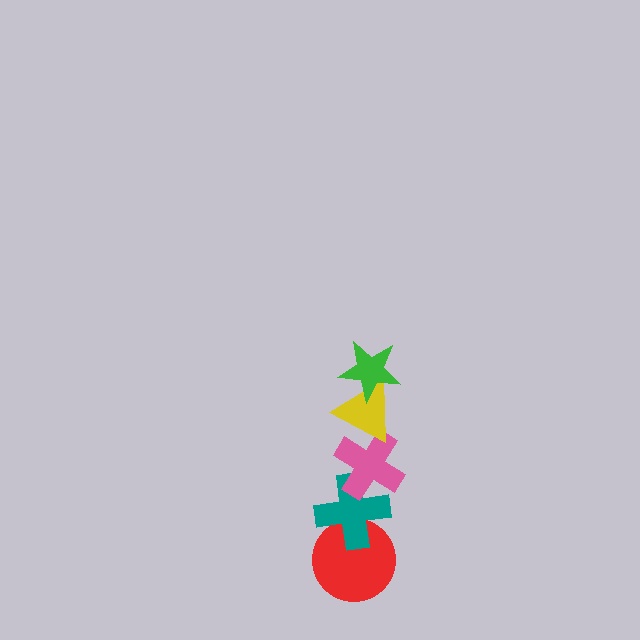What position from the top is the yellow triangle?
The yellow triangle is 2nd from the top.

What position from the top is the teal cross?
The teal cross is 4th from the top.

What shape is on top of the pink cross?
The yellow triangle is on top of the pink cross.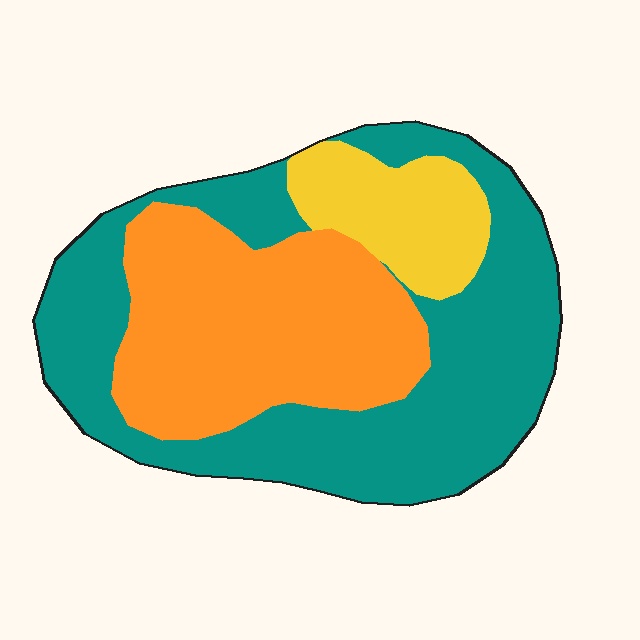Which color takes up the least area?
Yellow, at roughly 15%.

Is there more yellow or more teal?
Teal.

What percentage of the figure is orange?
Orange covers 36% of the figure.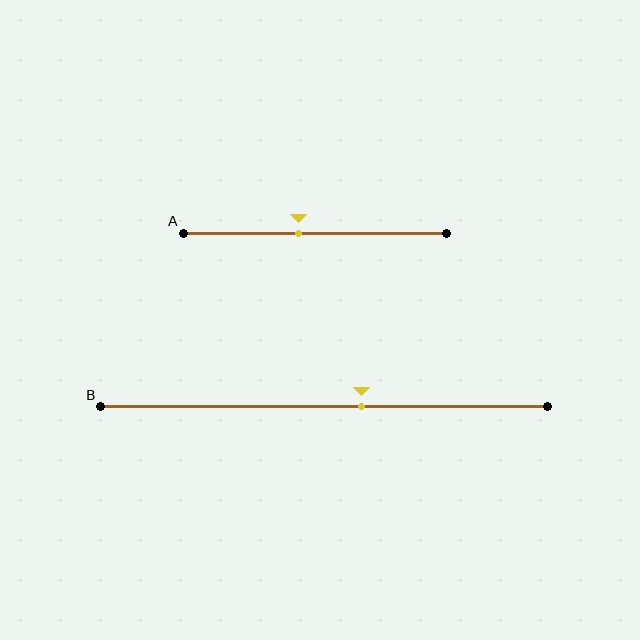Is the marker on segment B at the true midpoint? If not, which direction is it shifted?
No, the marker on segment B is shifted to the right by about 8% of the segment length.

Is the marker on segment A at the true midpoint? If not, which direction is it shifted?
No, the marker on segment A is shifted to the left by about 6% of the segment length.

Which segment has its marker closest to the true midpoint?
Segment A has its marker closest to the true midpoint.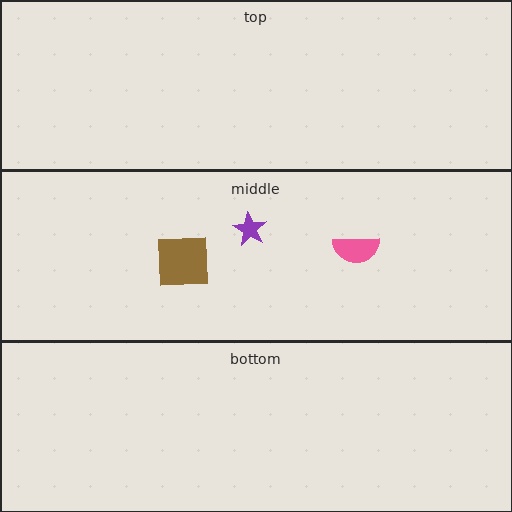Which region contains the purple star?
The middle region.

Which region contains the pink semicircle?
The middle region.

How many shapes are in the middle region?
3.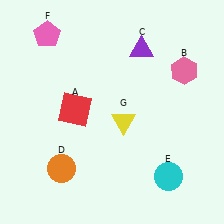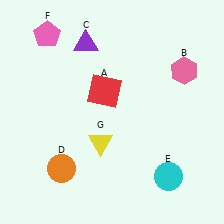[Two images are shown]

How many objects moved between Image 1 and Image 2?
3 objects moved between the two images.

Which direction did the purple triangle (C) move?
The purple triangle (C) moved left.